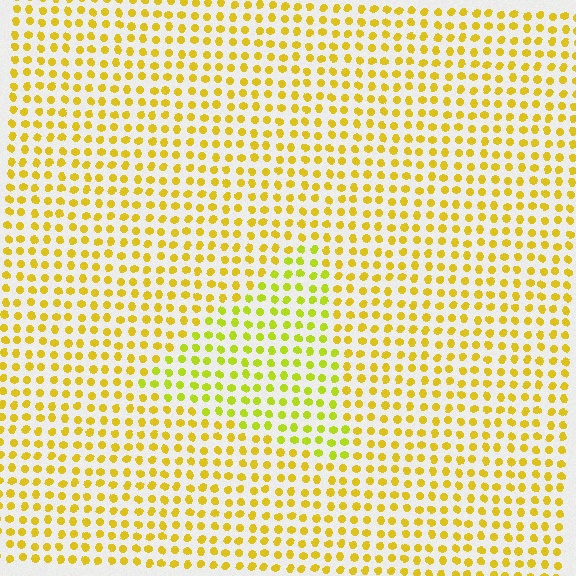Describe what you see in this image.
The image is filled with small yellow elements in a uniform arrangement. A triangle-shaped region is visible where the elements are tinted to a slightly different hue, forming a subtle color boundary.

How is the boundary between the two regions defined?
The boundary is defined purely by a slight shift in hue (about 22 degrees). Spacing, size, and orientation are identical on both sides.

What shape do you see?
I see a triangle.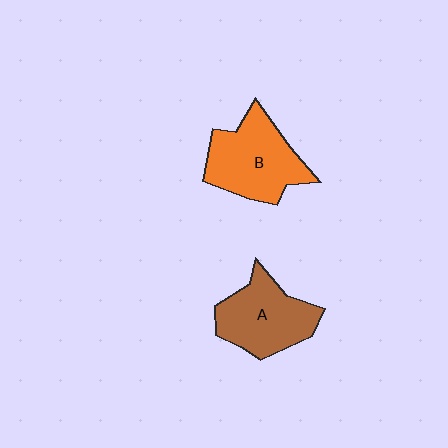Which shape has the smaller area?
Shape A (brown).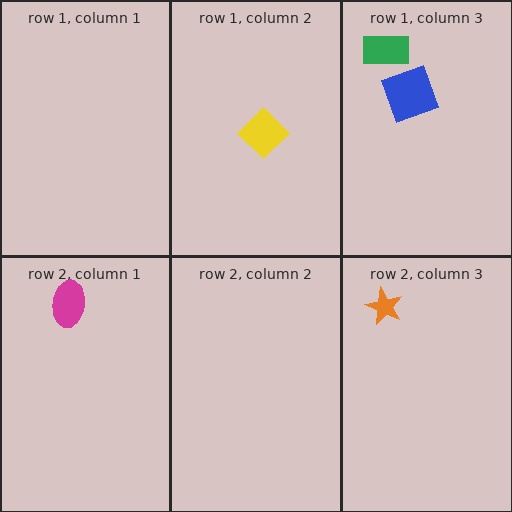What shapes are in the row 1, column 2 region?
The yellow diamond.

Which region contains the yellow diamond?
The row 1, column 2 region.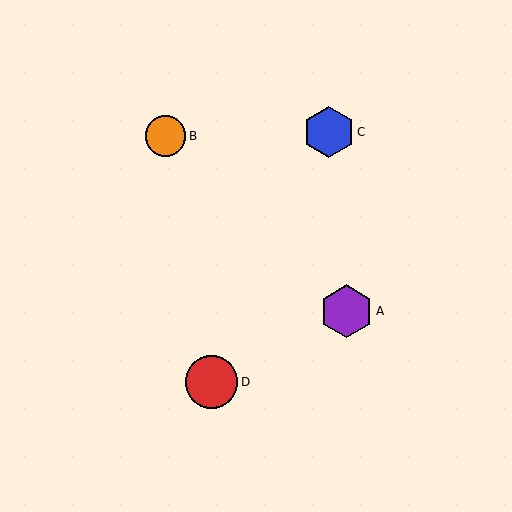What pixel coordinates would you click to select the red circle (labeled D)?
Click at (212, 382) to select the red circle D.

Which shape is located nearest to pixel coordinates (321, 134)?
The blue hexagon (labeled C) at (329, 132) is nearest to that location.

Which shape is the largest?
The purple hexagon (labeled A) is the largest.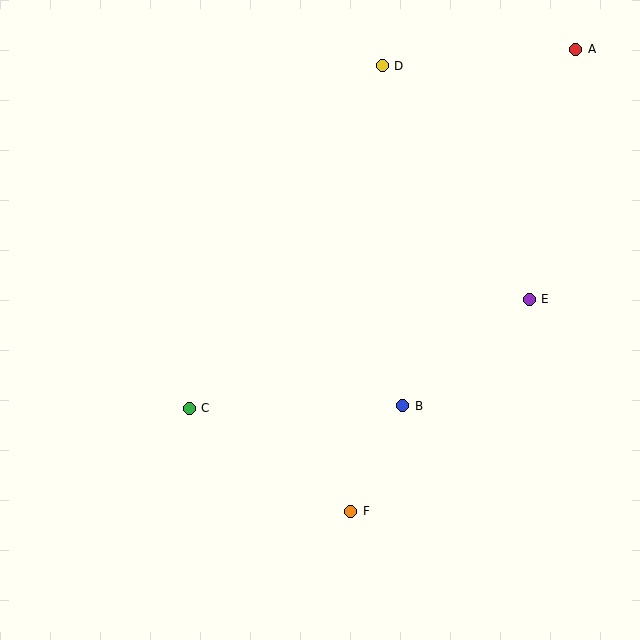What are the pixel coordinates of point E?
Point E is at (529, 299).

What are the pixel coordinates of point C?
Point C is at (189, 408).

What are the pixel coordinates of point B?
Point B is at (403, 406).